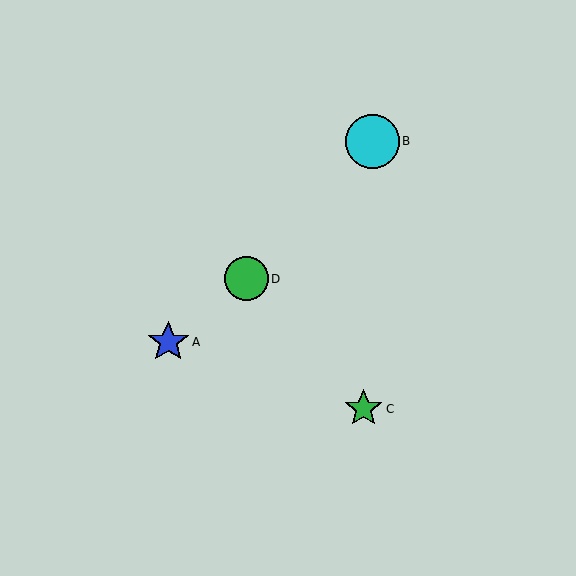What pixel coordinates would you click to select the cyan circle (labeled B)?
Click at (373, 141) to select the cyan circle B.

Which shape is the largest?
The cyan circle (labeled B) is the largest.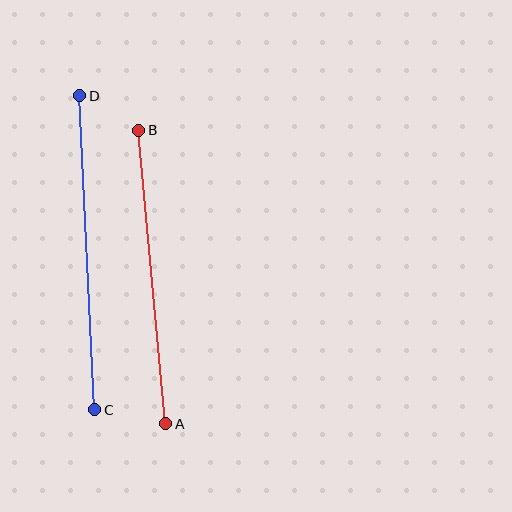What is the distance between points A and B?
The distance is approximately 294 pixels.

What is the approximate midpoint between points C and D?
The midpoint is at approximately (87, 253) pixels.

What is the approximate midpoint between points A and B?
The midpoint is at approximately (152, 277) pixels.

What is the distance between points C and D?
The distance is approximately 314 pixels.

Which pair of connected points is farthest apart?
Points C and D are farthest apart.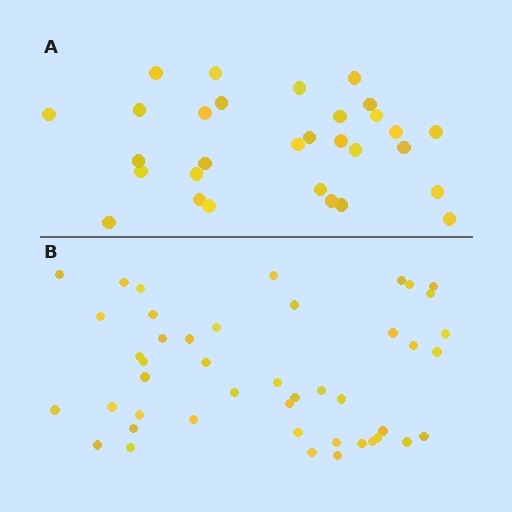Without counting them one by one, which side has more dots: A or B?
Region B (the bottom region) has more dots.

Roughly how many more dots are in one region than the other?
Region B has approximately 15 more dots than region A.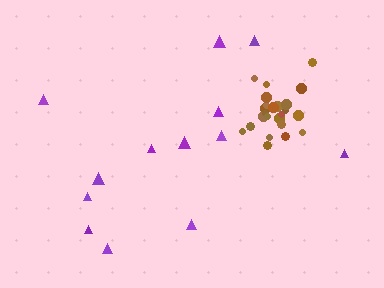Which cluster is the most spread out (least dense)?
Purple.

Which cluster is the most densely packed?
Brown.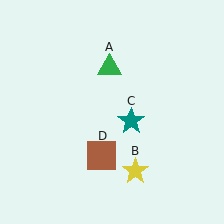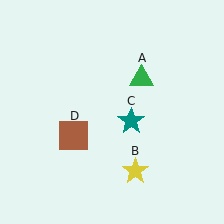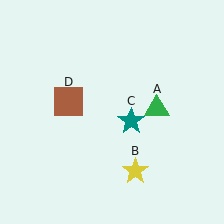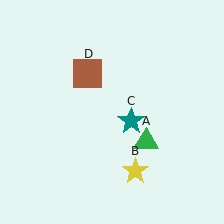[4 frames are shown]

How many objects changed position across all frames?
2 objects changed position: green triangle (object A), brown square (object D).